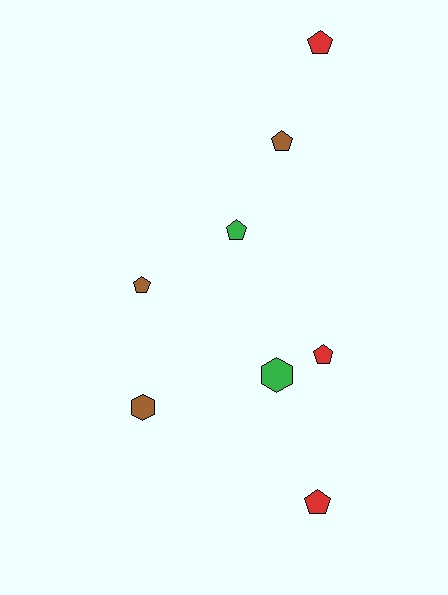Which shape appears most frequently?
Pentagon, with 6 objects.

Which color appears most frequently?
Red, with 3 objects.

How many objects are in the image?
There are 8 objects.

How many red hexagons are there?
There are no red hexagons.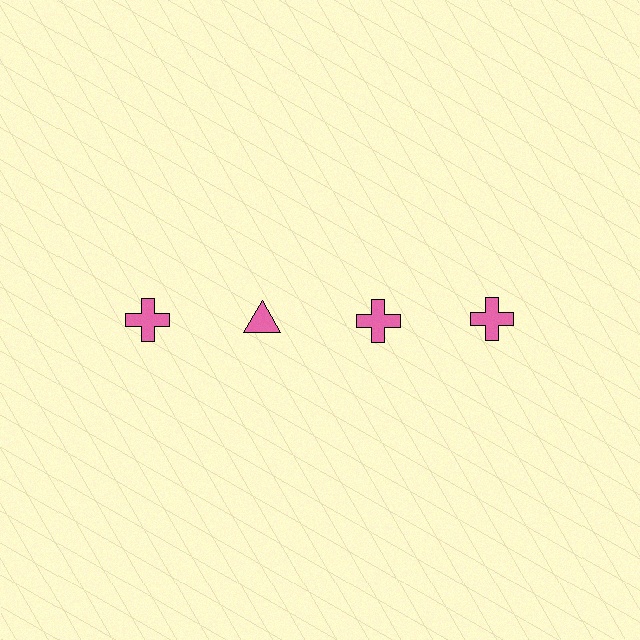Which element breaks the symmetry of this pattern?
The pink triangle in the top row, second from left column breaks the symmetry. All other shapes are pink crosses.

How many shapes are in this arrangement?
There are 4 shapes arranged in a grid pattern.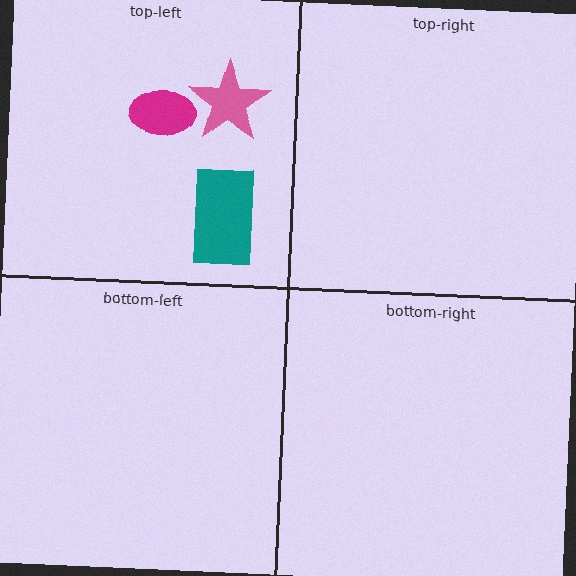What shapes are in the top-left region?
The magenta ellipse, the teal rectangle, the pink star.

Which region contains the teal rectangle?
The top-left region.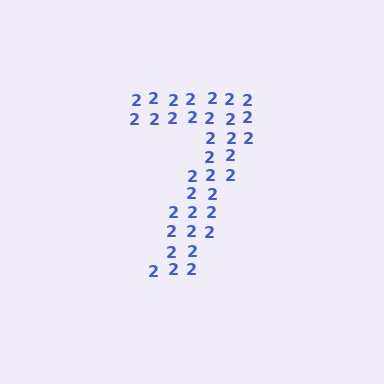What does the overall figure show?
The overall figure shows the digit 7.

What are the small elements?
The small elements are digit 2's.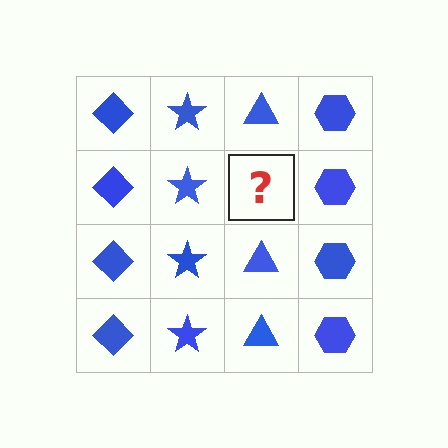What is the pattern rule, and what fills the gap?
The rule is that each column has a consistent shape. The gap should be filled with a blue triangle.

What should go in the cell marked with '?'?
The missing cell should contain a blue triangle.